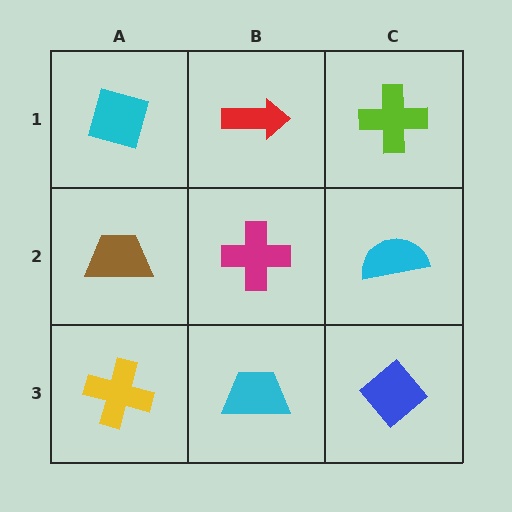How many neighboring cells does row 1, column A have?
2.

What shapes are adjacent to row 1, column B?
A magenta cross (row 2, column B), a cyan diamond (row 1, column A), a lime cross (row 1, column C).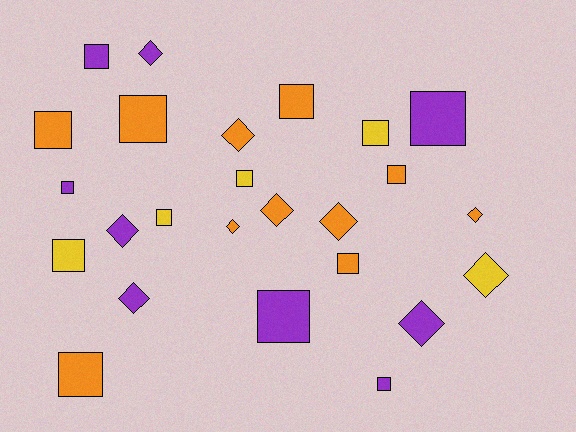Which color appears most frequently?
Orange, with 11 objects.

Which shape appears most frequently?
Square, with 15 objects.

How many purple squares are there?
There are 5 purple squares.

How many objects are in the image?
There are 25 objects.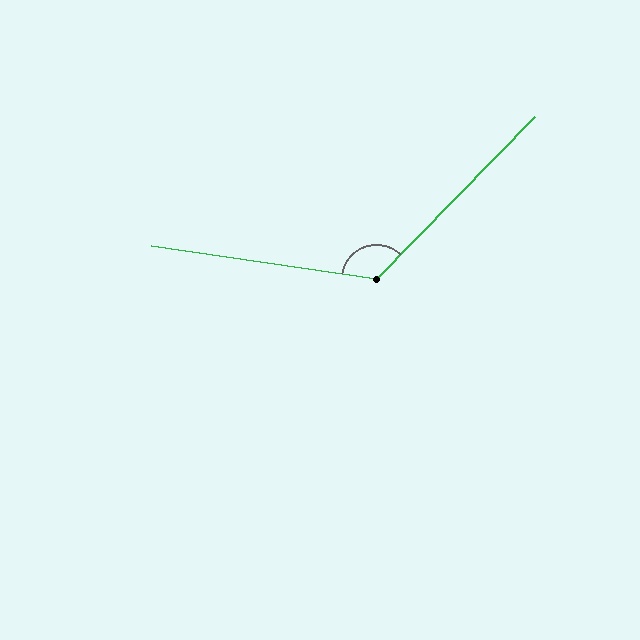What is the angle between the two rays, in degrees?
Approximately 126 degrees.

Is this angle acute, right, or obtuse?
It is obtuse.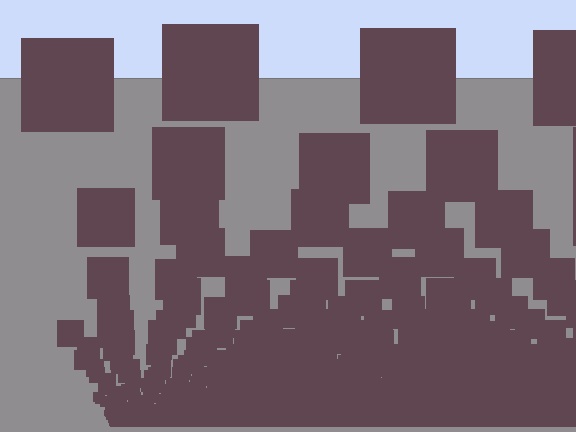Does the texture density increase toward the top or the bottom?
Density increases toward the bottom.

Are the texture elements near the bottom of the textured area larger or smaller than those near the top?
Smaller. The gradient is inverted — elements near the bottom are smaller and denser.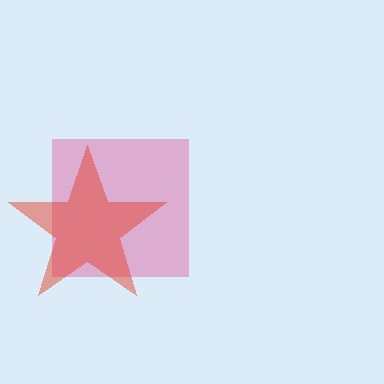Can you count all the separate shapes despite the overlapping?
Yes, there are 2 separate shapes.